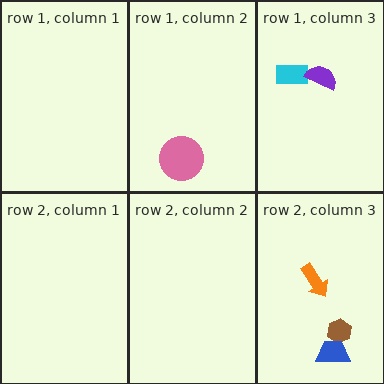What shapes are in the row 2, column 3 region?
The brown hexagon, the blue trapezoid, the orange arrow.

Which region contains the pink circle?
The row 1, column 2 region.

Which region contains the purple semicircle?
The row 1, column 3 region.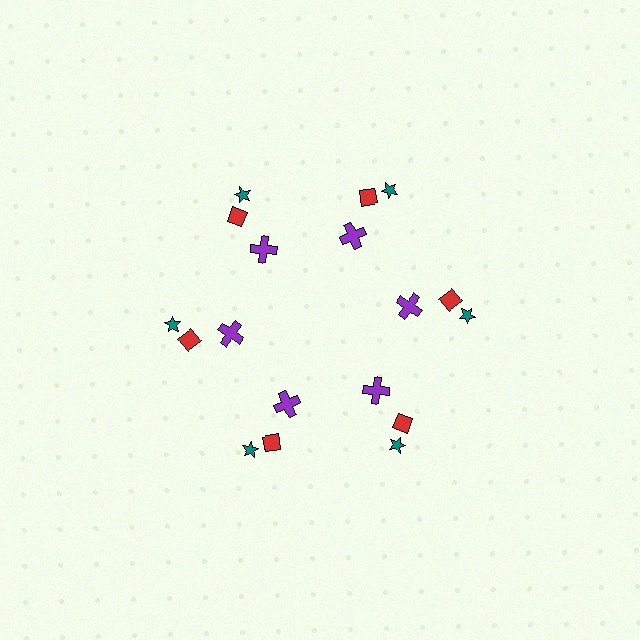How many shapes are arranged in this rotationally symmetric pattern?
There are 18 shapes, arranged in 6 groups of 3.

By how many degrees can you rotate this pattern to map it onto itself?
The pattern maps onto itself every 60 degrees of rotation.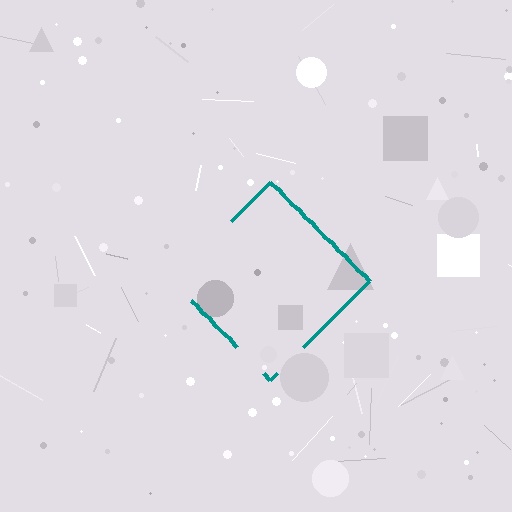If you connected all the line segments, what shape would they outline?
They would outline a diamond.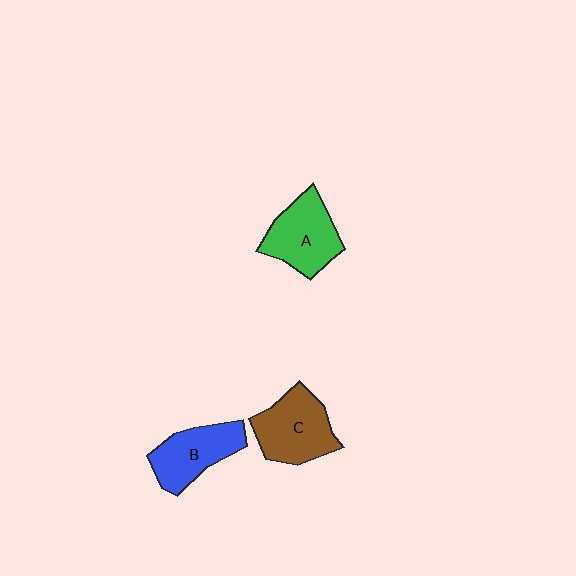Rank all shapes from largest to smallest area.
From largest to smallest: C (brown), A (green), B (blue).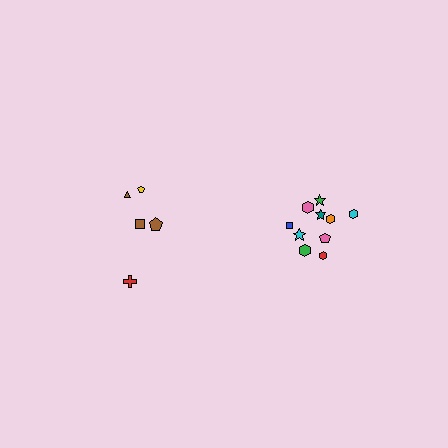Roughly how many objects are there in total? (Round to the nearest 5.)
Roughly 15 objects in total.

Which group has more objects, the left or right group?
The right group.